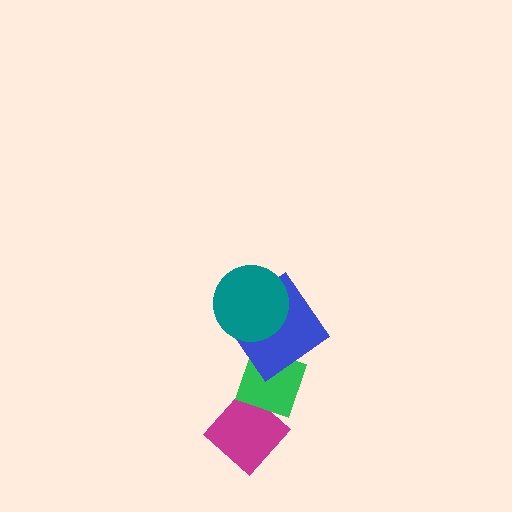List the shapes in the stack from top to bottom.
From top to bottom: the teal circle, the blue diamond, the green diamond, the magenta diamond.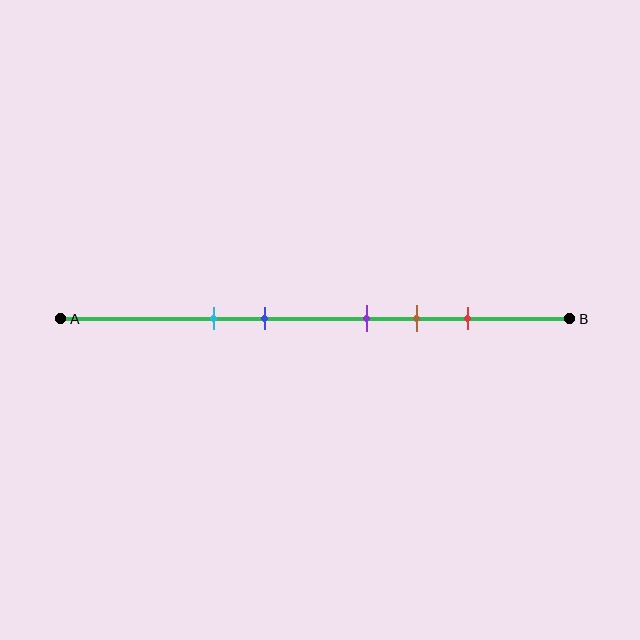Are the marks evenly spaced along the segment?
No, the marks are not evenly spaced.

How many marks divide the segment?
There are 5 marks dividing the segment.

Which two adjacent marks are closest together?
The purple and brown marks are the closest adjacent pair.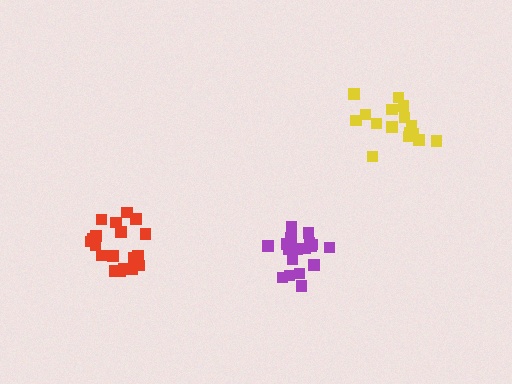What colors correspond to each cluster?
The clusters are colored: purple, red, yellow.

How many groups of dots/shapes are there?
There are 3 groups.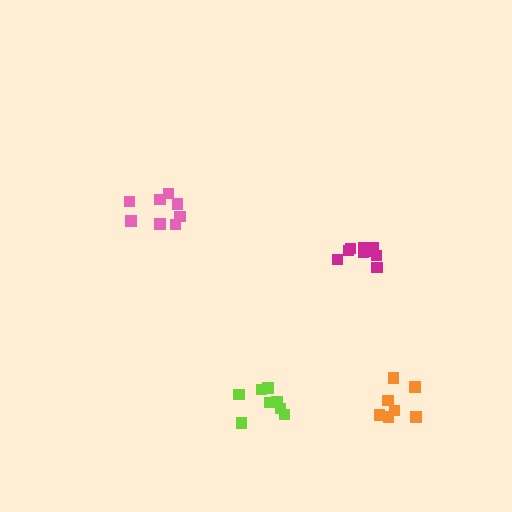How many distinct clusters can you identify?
There are 4 distinct clusters.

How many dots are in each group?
Group 1: 8 dots, Group 2: 10 dots, Group 3: 7 dots, Group 4: 8 dots (33 total).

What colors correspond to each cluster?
The clusters are colored: lime, magenta, orange, pink.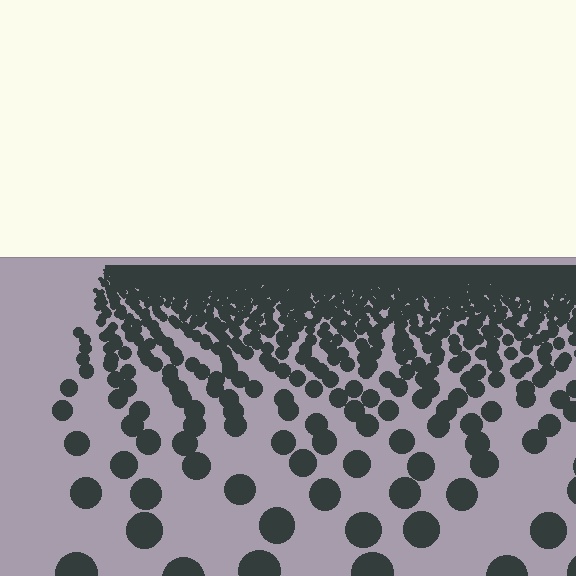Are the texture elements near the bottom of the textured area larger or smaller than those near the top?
Larger. Near the bottom, elements are closer to the viewer and appear at a bigger on-screen size.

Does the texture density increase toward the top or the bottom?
Density increases toward the top.